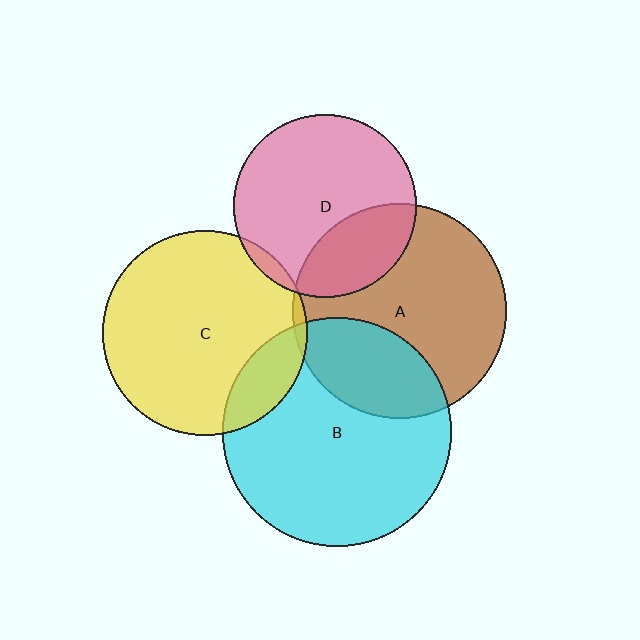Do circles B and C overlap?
Yes.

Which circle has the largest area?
Circle B (cyan).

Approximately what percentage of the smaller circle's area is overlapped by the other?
Approximately 15%.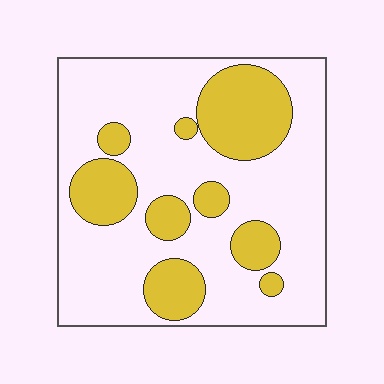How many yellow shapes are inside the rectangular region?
9.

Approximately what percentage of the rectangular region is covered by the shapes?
Approximately 30%.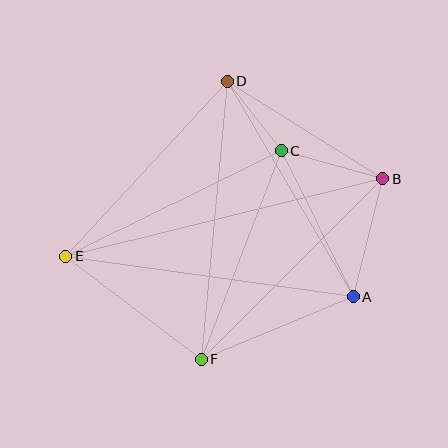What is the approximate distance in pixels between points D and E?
The distance between D and E is approximately 238 pixels.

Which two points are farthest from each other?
Points B and E are farthest from each other.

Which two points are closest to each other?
Points C and D are closest to each other.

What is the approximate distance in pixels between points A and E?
The distance between A and E is approximately 290 pixels.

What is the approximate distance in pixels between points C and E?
The distance between C and E is approximately 240 pixels.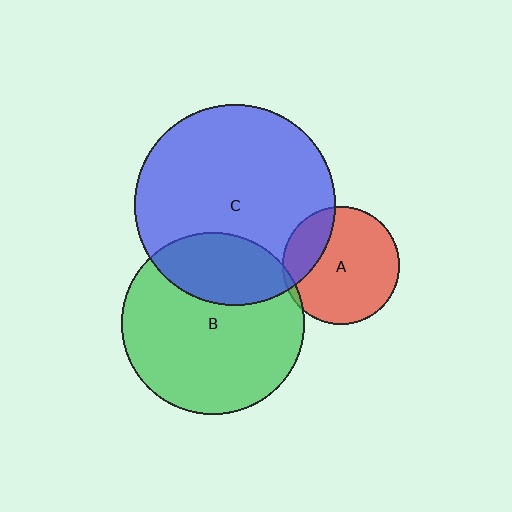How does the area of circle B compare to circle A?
Approximately 2.4 times.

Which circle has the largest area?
Circle C (blue).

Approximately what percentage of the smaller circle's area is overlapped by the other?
Approximately 25%.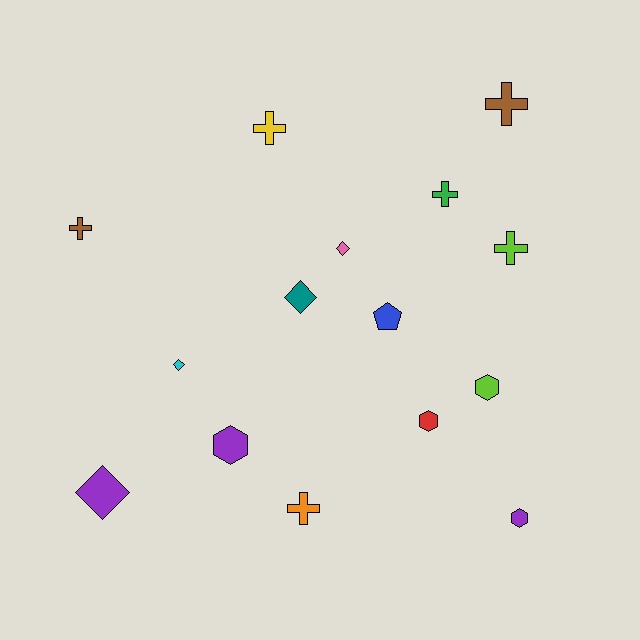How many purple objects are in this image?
There are 3 purple objects.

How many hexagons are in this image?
There are 4 hexagons.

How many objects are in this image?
There are 15 objects.